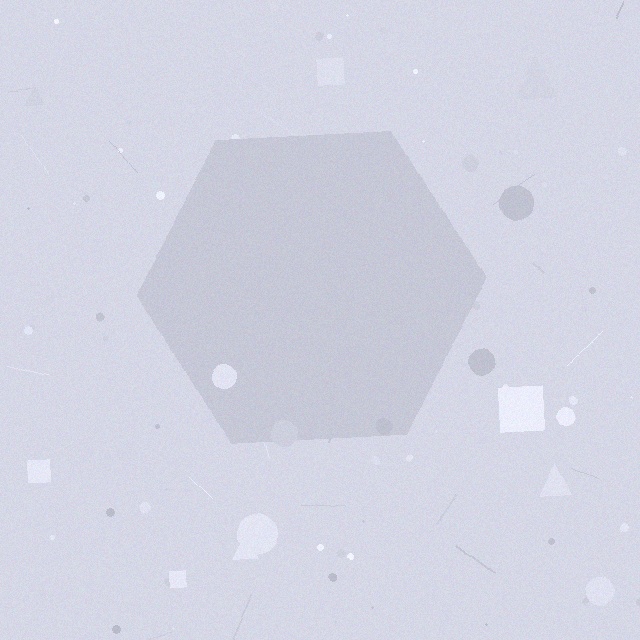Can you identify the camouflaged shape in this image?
The camouflaged shape is a hexagon.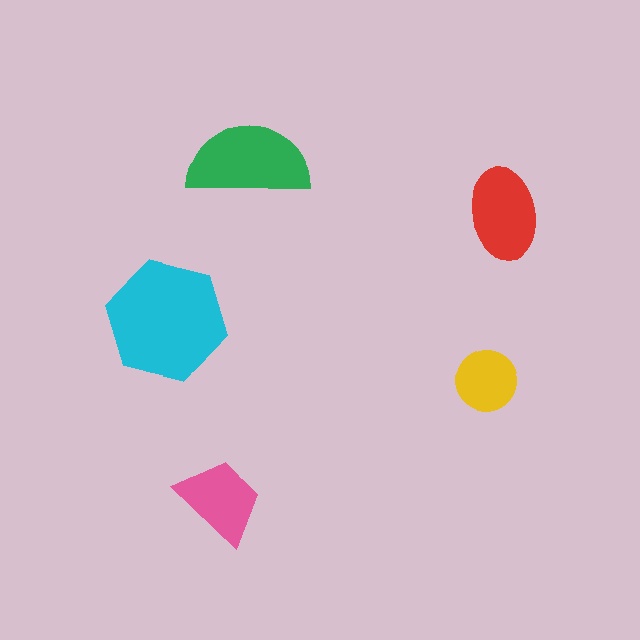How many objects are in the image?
There are 5 objects in the image.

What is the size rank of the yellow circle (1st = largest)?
5th.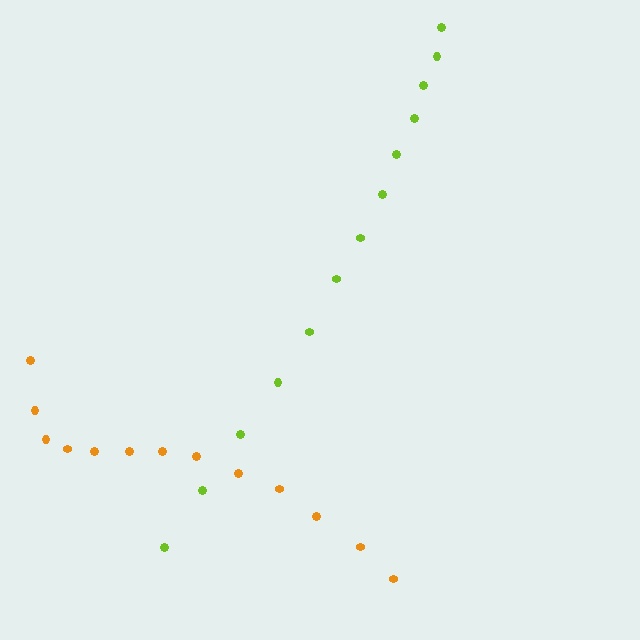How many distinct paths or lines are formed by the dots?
There are 2 distinct paths.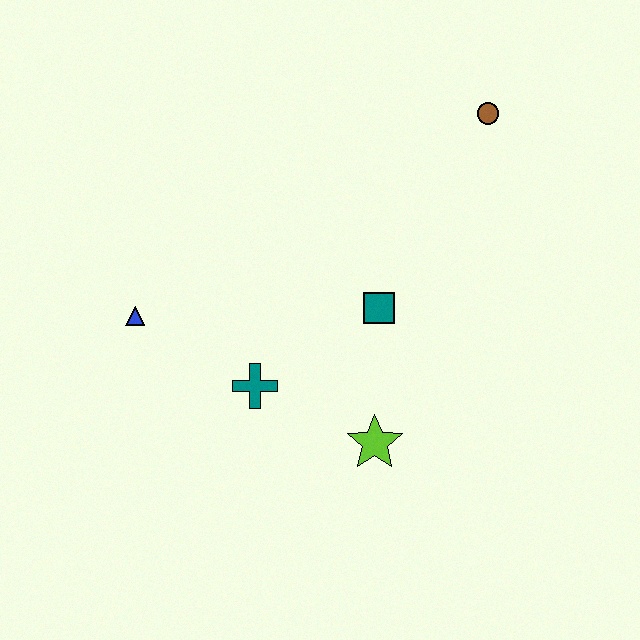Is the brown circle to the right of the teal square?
Yes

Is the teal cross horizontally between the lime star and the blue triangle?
Yes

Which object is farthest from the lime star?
The brown circle is farthest from the lime star.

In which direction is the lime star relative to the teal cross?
The lime star is to the right of the teal cross.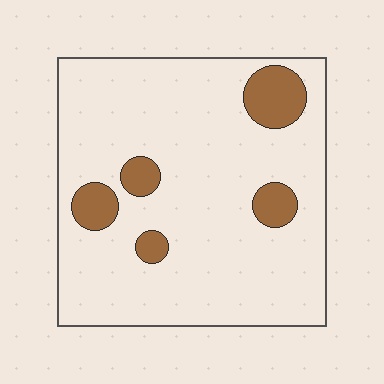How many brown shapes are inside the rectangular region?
5.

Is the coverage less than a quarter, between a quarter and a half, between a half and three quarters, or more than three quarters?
Less than a quarter.